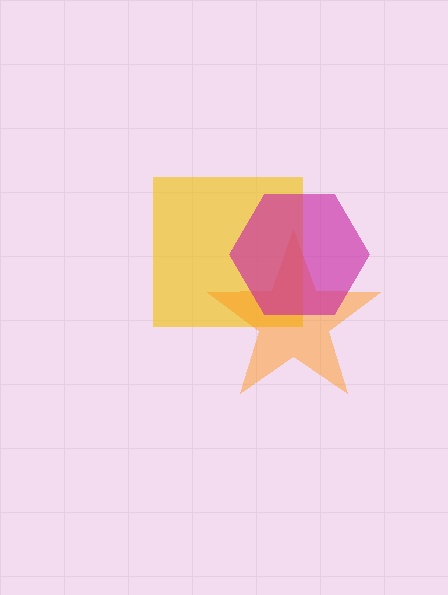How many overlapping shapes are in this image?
There are 3 overlapping shapes in the image.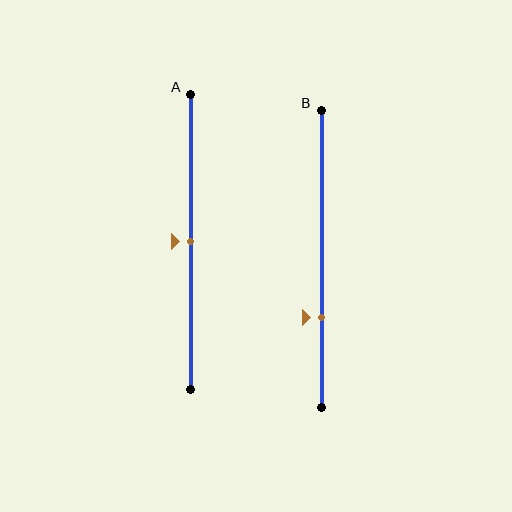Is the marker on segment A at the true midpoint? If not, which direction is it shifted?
Yes, the marker on segment A is at the true midpoint.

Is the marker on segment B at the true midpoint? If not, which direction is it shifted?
No, the marker on segment B is shifted downward by about 20% of the segment length.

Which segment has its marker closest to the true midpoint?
Segment A has its marker closest to the true midpoint.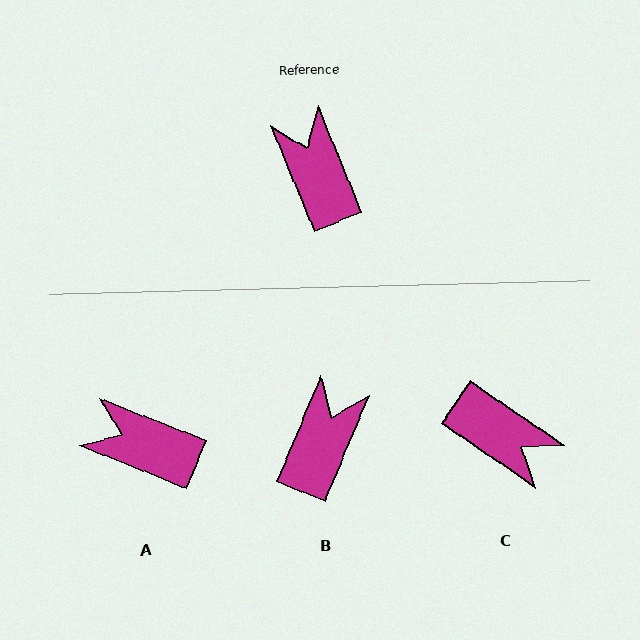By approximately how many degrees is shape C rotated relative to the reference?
Approximately 146 degrees clockwise.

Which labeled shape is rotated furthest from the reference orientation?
C, about 146 degrees away.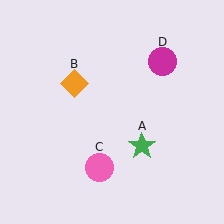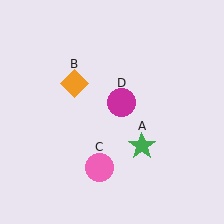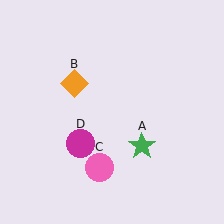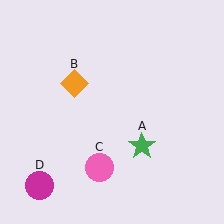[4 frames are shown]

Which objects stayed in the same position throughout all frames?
Green star (object A) and orange diamond (object B) and pink circle (object C) remained stationary.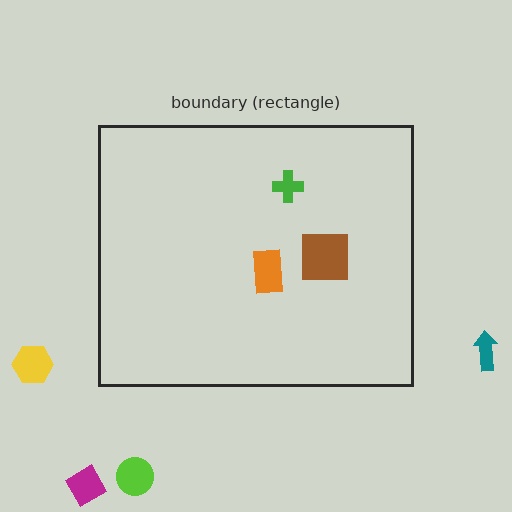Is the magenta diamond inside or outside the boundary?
Outside.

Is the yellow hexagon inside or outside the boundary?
Outside.